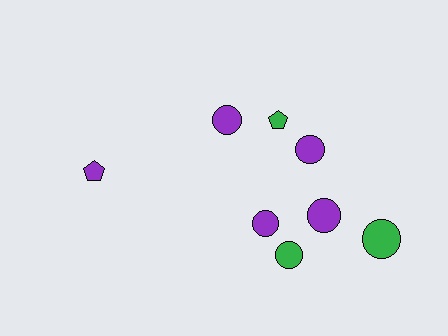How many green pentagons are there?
There is 1 green pentagon.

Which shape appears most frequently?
Circle, with 6 objects.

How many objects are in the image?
There are 8 objects.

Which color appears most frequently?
Purple, with 5 objects.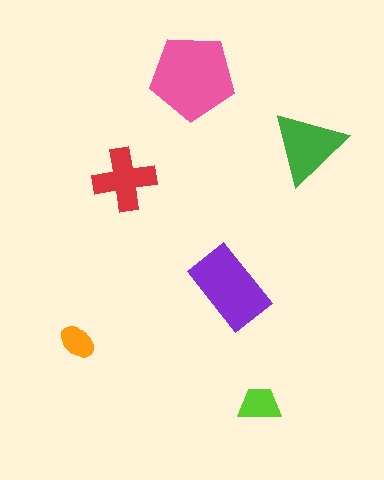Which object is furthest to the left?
The orange ellipse is leftmost.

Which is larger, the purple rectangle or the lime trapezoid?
The purple rectangle.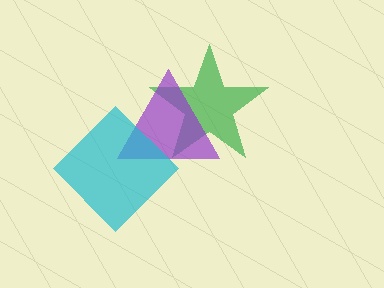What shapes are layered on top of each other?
The layered shapes are: a green star, a purple triangle, a cyan diamond.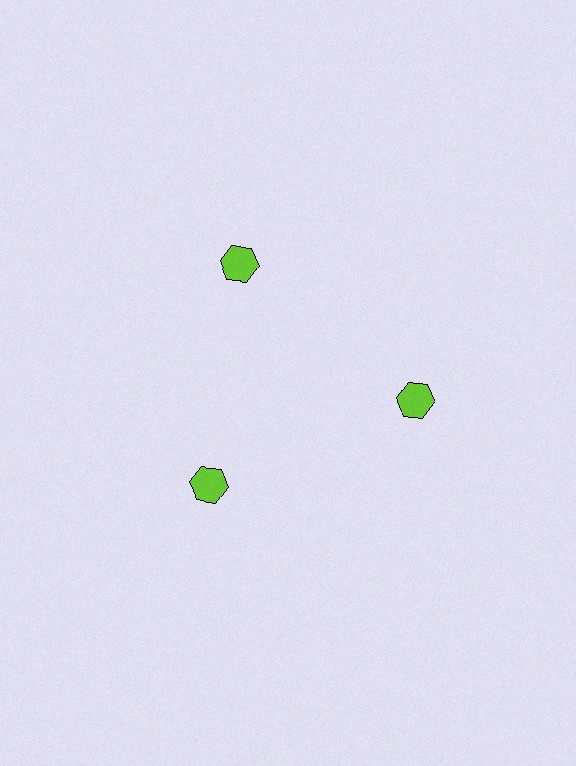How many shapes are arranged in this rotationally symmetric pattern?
There are 3 shapes, arranged in 3 groups of 1.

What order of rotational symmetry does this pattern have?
This pattern has 3-fold rotational symmetry.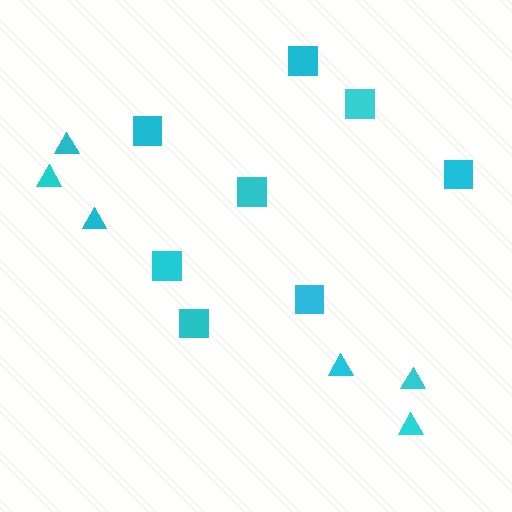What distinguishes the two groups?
There are 2 groups: one group of squares (8) and one group of triangles (6).